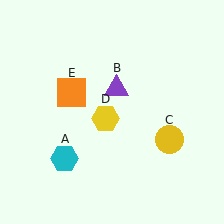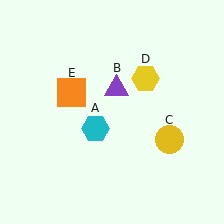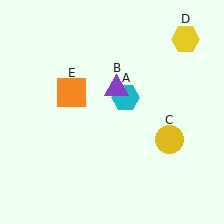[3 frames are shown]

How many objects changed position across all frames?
2 objects changed position: cyan hexagon (object A), yellow hexagon (object D).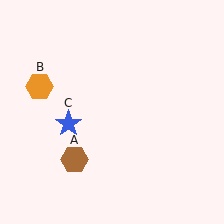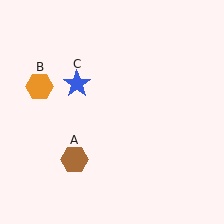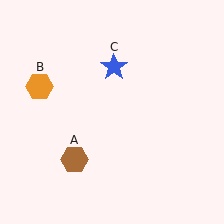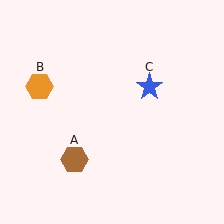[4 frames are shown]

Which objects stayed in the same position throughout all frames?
Brown hexagon (object A) and orange hexagon (object B) remained stationary.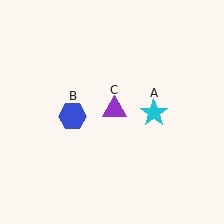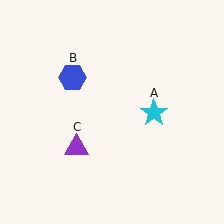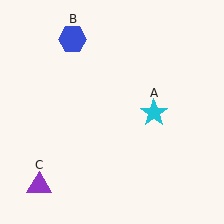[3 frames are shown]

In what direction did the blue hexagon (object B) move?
The blue hexagon (object B) moved up.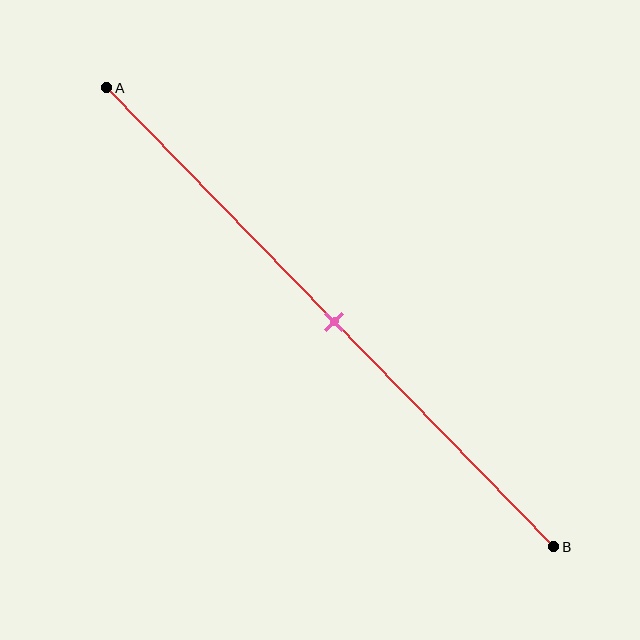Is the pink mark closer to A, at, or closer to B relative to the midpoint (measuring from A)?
The pink mark is approximately at the midpoint of segment AB.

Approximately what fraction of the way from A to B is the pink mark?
The pink mark is approximately 50% of the way from A to B.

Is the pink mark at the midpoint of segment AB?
Yes, the mark is approximately at the midpoint.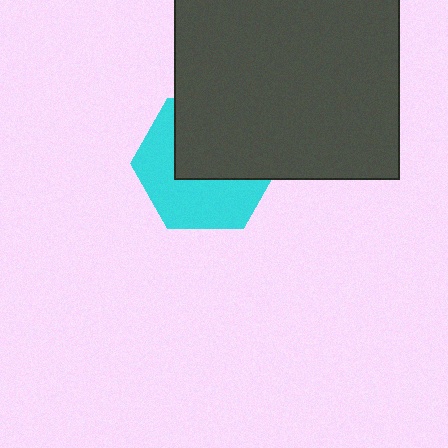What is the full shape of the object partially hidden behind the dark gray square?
The partially hidden object is a cyan hexagon.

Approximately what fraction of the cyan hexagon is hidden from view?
Roughly 50% of the cyan hexagon is hidden behind the dark gray square.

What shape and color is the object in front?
The object in front is a dark gray square.